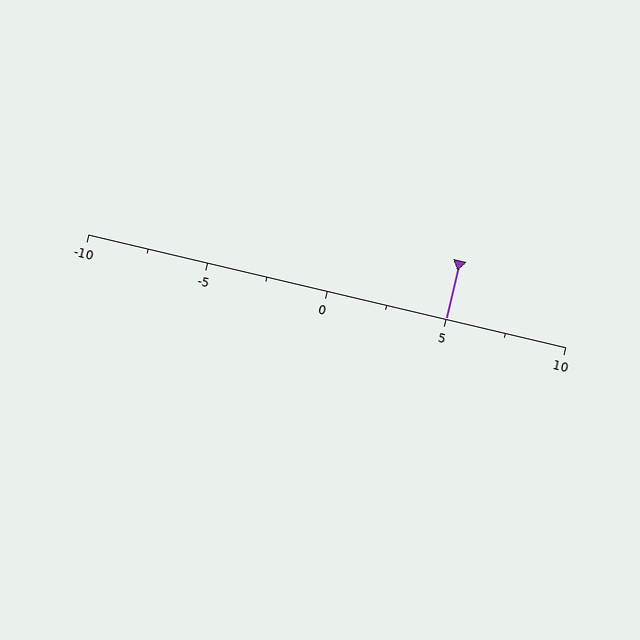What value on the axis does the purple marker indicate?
The marker indicates approximately 5.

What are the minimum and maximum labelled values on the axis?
The axis runs from -10 to 10.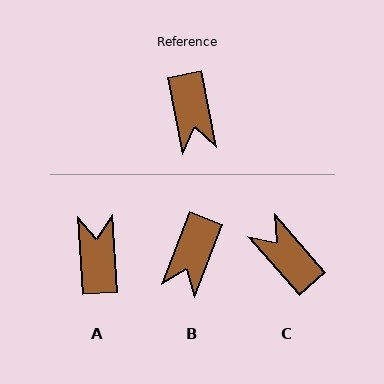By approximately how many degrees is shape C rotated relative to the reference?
Approximately 150 degrees clockwise.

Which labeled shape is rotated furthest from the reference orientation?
A, about 173 degrees away.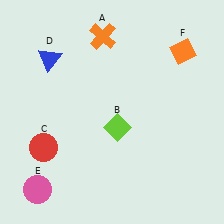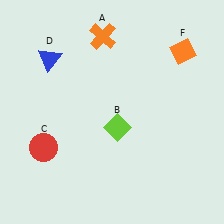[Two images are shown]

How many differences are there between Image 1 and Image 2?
There is 1 difference between the two images.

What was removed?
The pink circle (E) was removed in Image 2.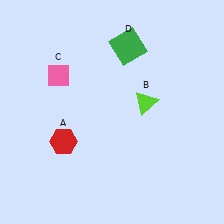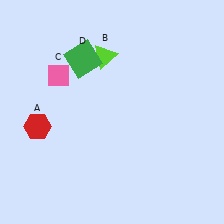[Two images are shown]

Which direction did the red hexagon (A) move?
The red hexagon (A) moved left.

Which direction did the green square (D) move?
The green square (D) moved left.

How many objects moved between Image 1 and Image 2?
3 objects moved between the two images.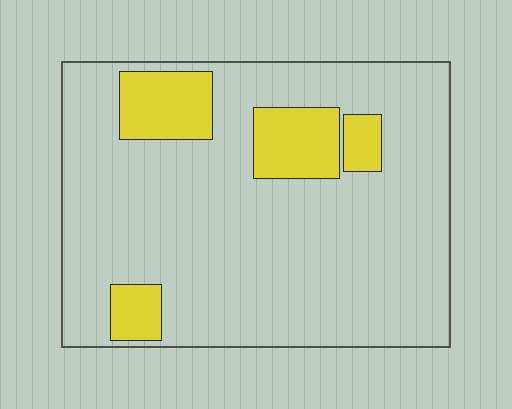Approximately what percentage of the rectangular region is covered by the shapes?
Approximately 15%.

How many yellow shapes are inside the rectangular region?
4.